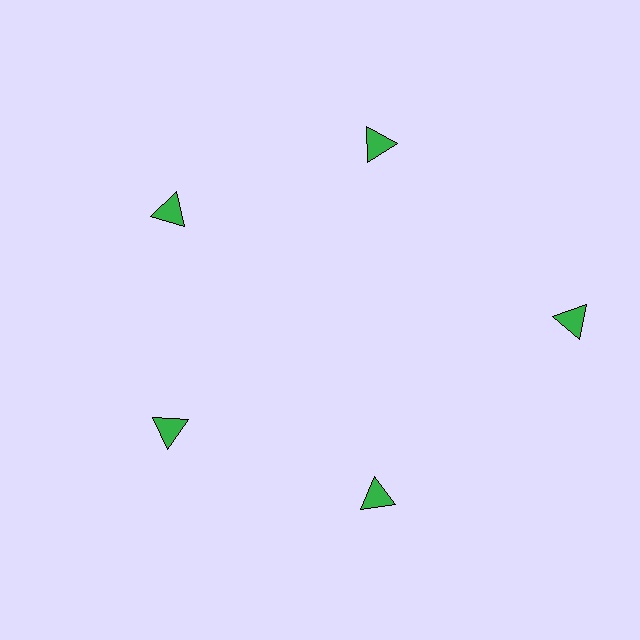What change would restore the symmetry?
The symmetry would be restored by moving it inward, back onto the ring so that all 5 triangles sit at equal angles and equal distance from the center.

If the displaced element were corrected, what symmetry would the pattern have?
It would have 5-fold rotational symmetry — the pattern would map onto itself every 72 degrees.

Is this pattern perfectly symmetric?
No. The 5 green triangles are arranged in a ring, but one element near the 3 o'clock position is pushed outward from the center, breaking the 5-fold rotational symmetry.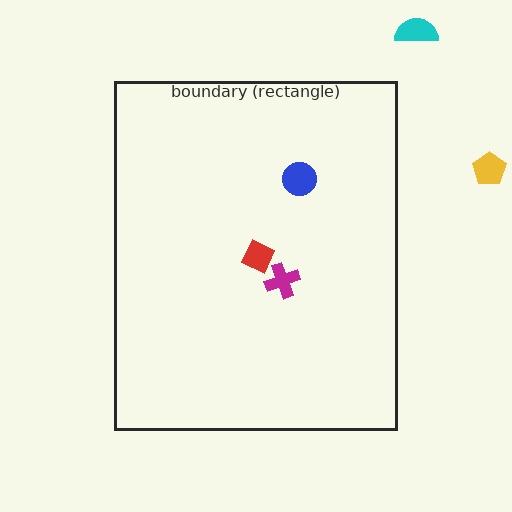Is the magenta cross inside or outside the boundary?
Inside.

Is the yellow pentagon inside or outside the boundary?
Outside.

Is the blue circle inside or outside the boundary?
Inside.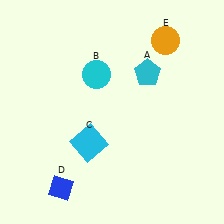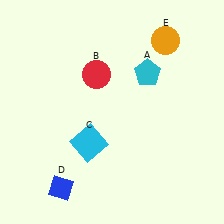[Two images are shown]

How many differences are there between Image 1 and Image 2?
There is 1 difference between the two images.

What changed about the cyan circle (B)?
In Image 1, B is cyan. In Image 2, it changed to red.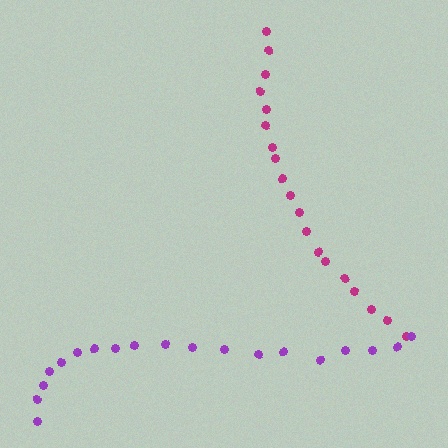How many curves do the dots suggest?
There are 2 distinct paths.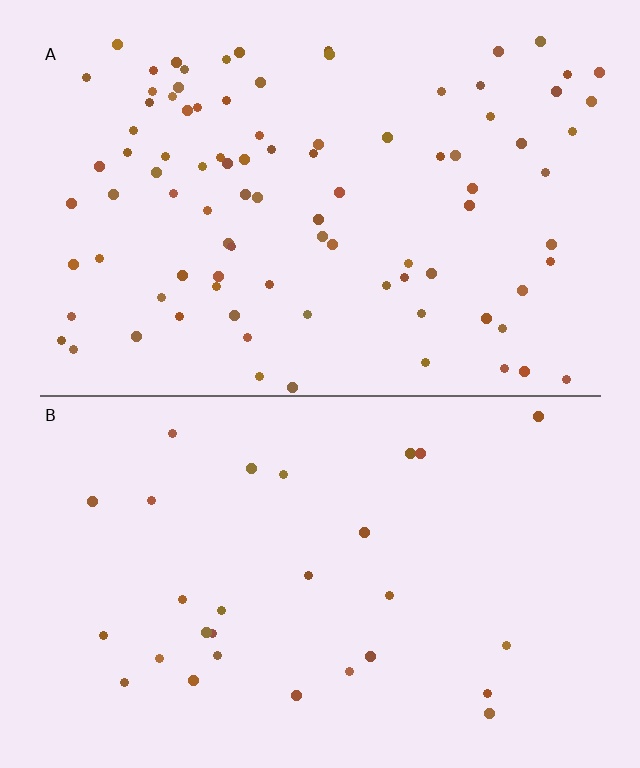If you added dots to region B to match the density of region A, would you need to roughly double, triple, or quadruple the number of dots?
Approximately triple.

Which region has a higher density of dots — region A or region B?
A (the top).